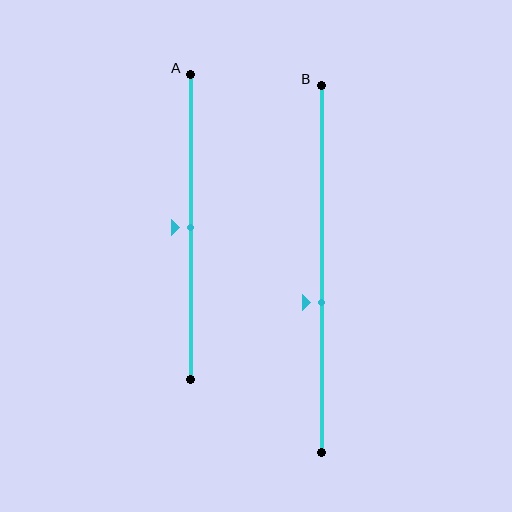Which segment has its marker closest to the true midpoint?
Segment A has its marker closest to the true midpoint.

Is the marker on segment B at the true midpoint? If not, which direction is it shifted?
No, the marker on segment B is shifted downward by about 9% of the segment length.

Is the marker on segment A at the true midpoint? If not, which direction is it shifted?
Yes, the marker on segment A is at the true midpoint.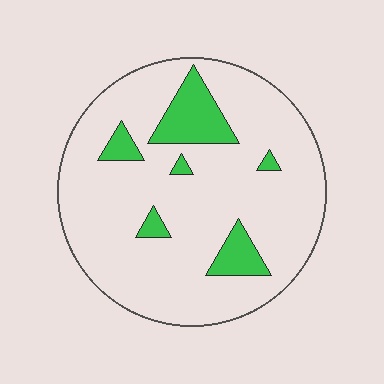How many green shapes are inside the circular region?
6.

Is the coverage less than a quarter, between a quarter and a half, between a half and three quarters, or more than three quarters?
Less than a quarter.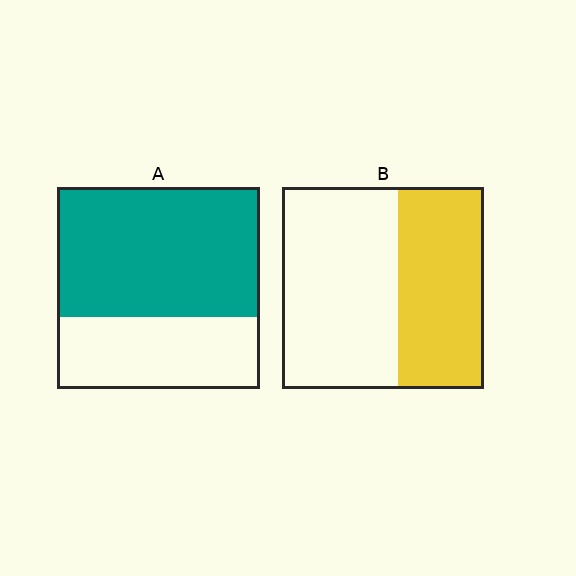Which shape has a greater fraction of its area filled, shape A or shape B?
Shape A.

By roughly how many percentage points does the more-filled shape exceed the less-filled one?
By roughly 20 percentage points (A over B).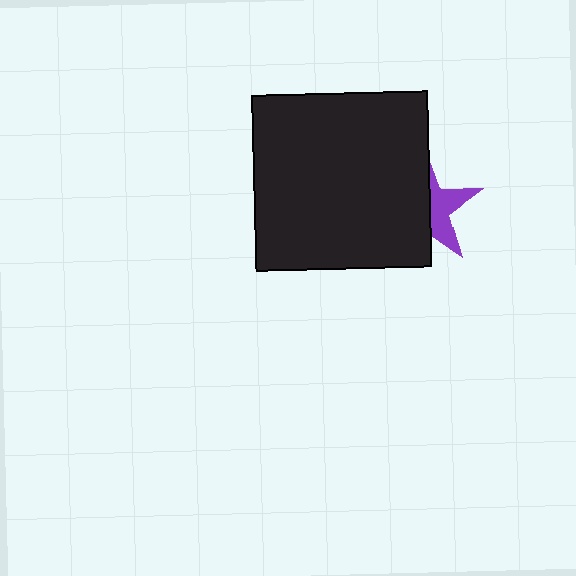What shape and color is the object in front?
The object in front is a black square.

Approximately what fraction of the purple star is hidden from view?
Roughly 60% of the purple star is hidden behind the black square.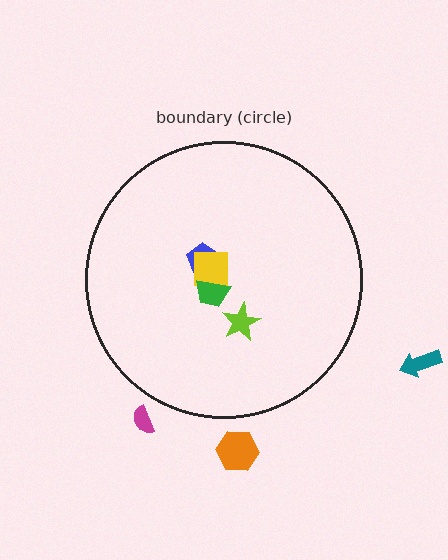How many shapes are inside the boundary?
4 inside, 3 outside.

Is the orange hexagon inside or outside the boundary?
Outside.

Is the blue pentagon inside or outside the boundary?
Inside.